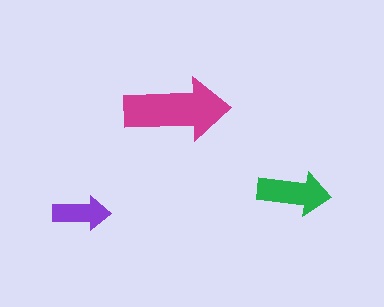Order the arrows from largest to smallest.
the magenta one, the green one, the purple one.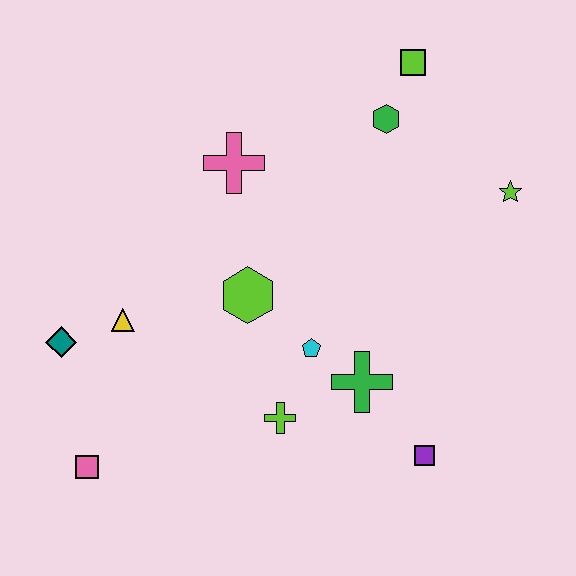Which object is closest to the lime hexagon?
The cyan pentagon is closest to the lime hexagon.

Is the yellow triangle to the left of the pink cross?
Yes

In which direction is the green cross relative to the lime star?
The green cross is below the lime star.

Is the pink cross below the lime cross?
No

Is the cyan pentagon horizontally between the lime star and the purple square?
No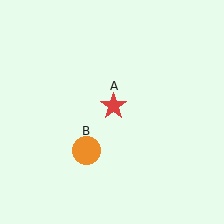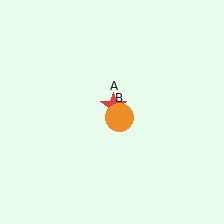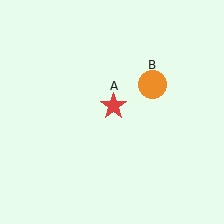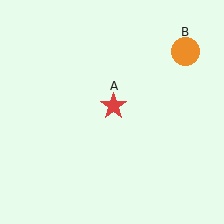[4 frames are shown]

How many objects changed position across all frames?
1 object changed position: orange circle (object B).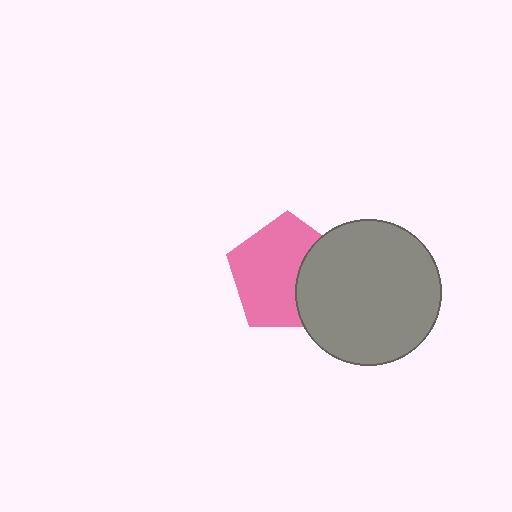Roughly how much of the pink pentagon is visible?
Most of it is visible (roughly 67%).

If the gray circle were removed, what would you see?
You would see the complete pink pentagon.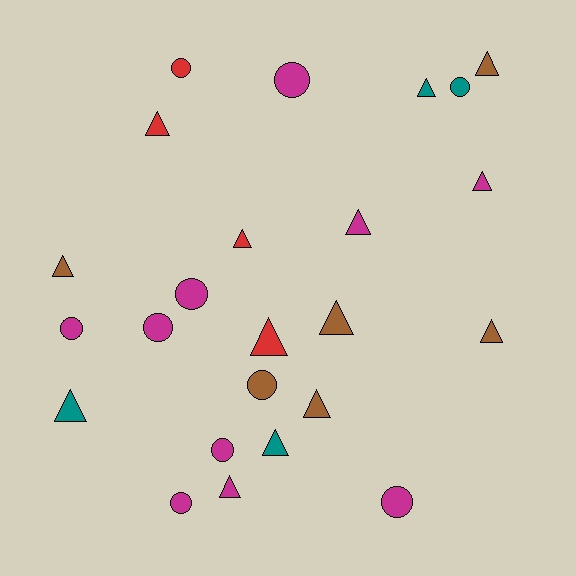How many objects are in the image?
There are 24 objects.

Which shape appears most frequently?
Triangle, with 14 objects.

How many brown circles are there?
There is 1 brown circle.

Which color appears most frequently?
Magenta, with 10 objects.